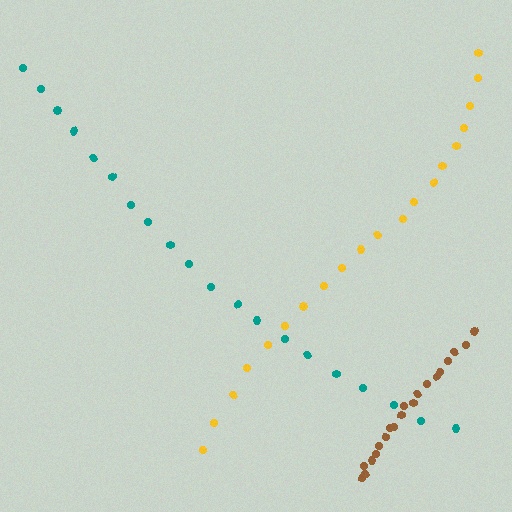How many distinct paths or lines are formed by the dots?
There are 3 distinct paths.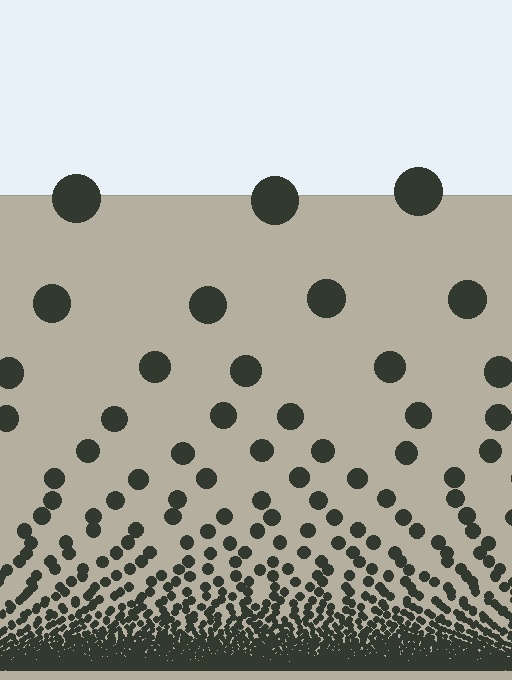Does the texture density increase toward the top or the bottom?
Density increases toward the bottom.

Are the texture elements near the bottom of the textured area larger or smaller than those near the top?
Smaller. The gradient is inverted — elements near the bottom are smaller and denser.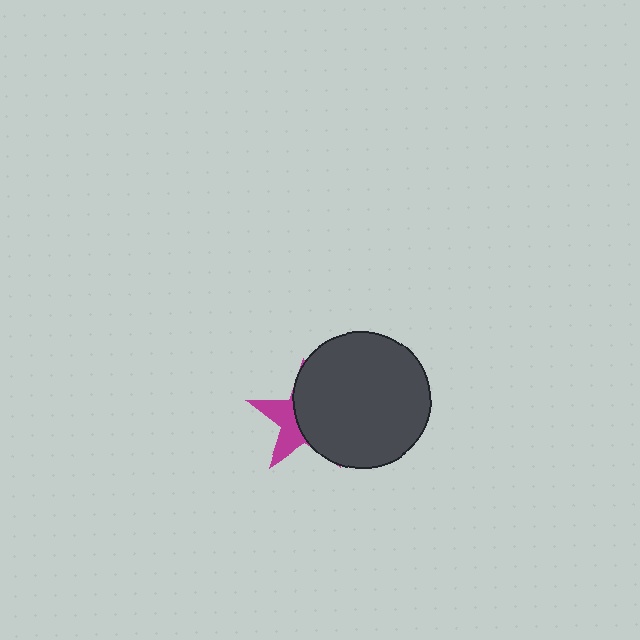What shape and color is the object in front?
The object in front is a dark gray circle.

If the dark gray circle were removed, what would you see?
You would see the complete magenta star.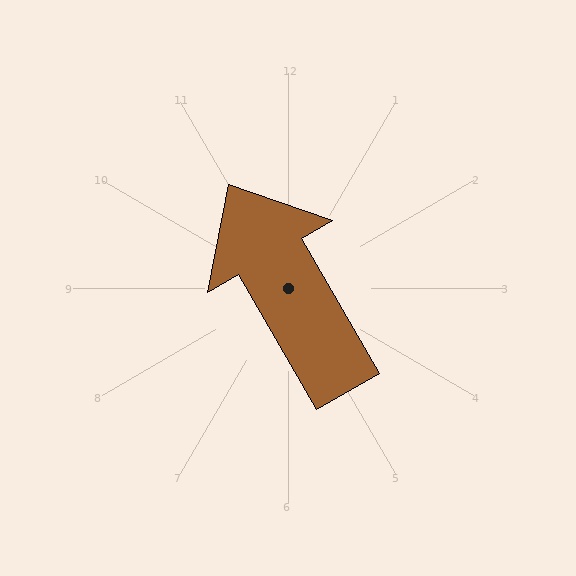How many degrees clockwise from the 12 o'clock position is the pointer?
Approximately 330 degrees.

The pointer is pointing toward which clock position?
Roughly 11 o'clock.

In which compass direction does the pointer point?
Northwest.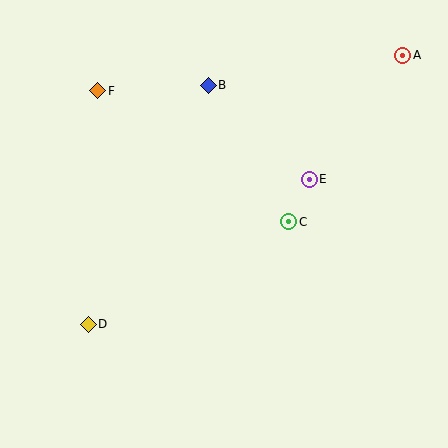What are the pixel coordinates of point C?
Point C is at (289, 222).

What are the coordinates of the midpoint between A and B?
The midpoint between A and B is at (305, 70).